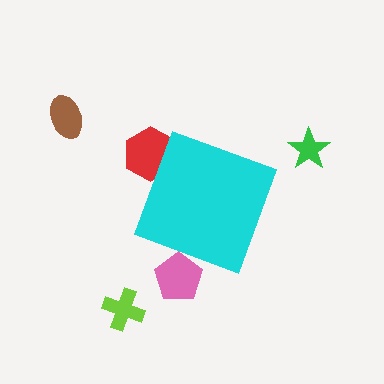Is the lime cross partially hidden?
No, the lime cross is fully visible.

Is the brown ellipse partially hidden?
No, the brown ellipse is fully visible.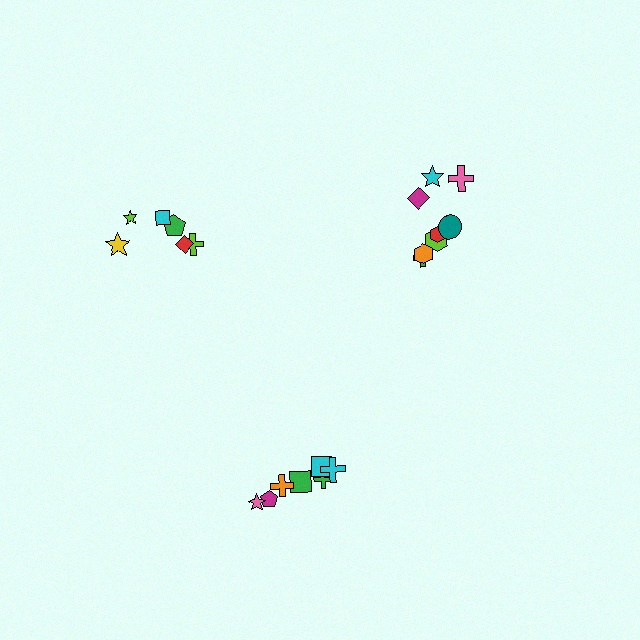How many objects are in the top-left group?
There are 6 objects.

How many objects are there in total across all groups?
There are 21 objects.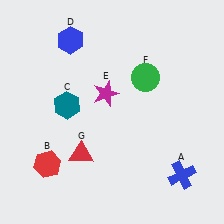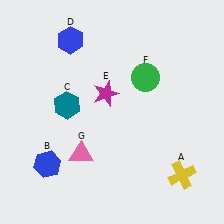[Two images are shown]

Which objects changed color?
A changed from blue to yellow. B changed from red to blue. G changed from red to pink.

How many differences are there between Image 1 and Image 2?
There are 3 differences between the two images.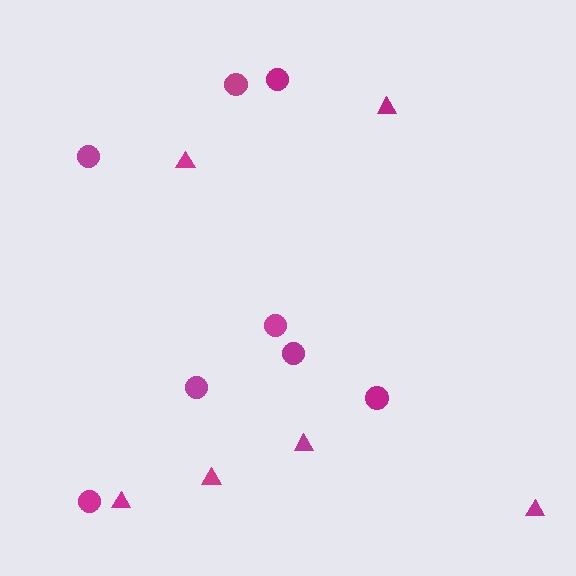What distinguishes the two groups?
There are 2 groups: one group of circles (8) and one group of triangles (6).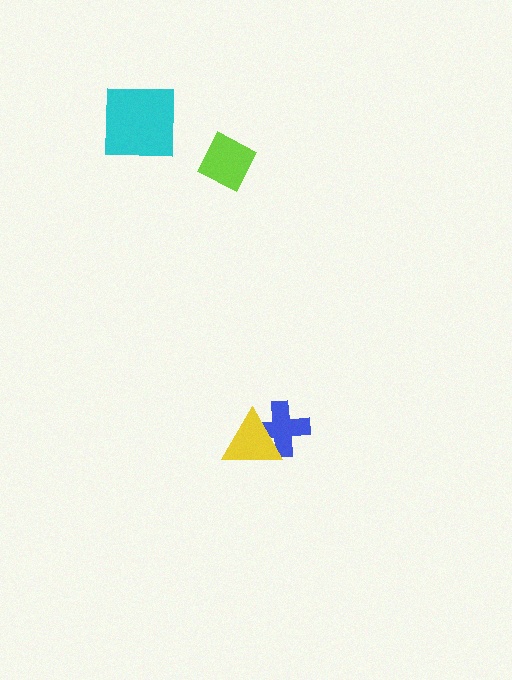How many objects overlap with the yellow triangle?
1 object overlaps with the yellow triangle.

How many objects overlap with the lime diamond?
0 objects overlap with the lime diamond.